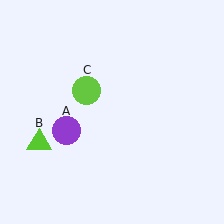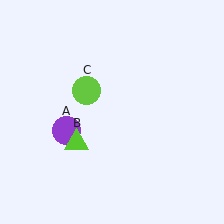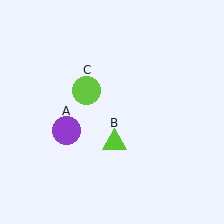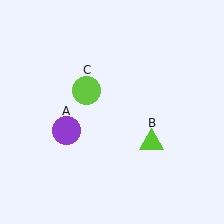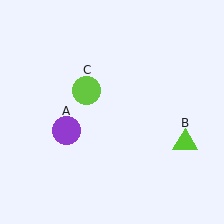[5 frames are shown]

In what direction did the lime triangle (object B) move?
The lime triangle (object B) moved right.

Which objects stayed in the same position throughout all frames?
Purple circle (object A) and lime circle (object C) remained stationary.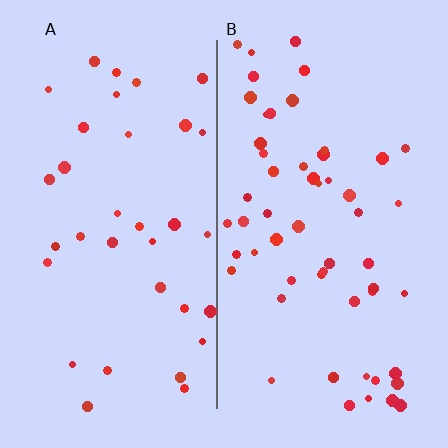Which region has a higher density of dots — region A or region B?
B (the right).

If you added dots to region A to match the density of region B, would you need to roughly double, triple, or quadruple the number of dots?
Approximately double.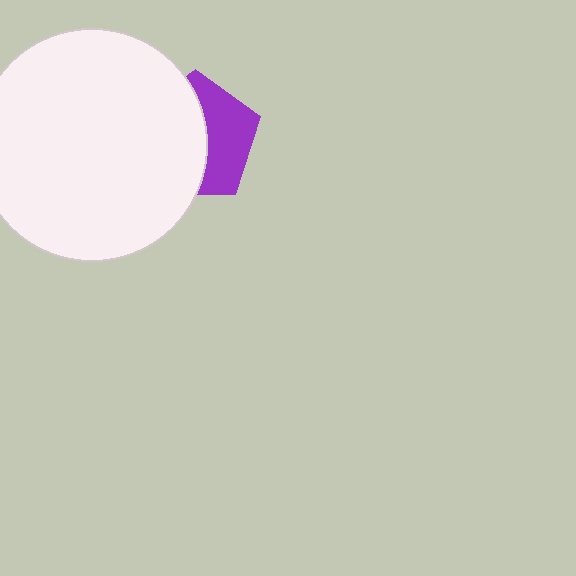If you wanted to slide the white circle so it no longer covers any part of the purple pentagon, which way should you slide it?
Slide it left — that is the most direct way to separate the two shapes.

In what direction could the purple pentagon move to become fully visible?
The purple pentagon could move right. That would shift it out from behind the white circle entirely.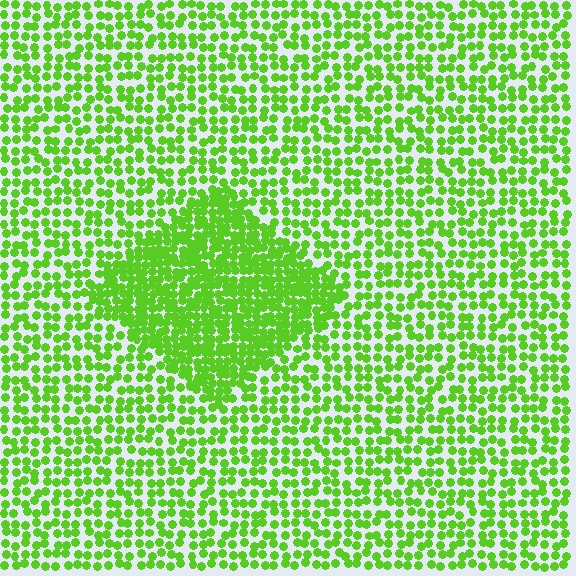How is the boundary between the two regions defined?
The boundary is defined by a change in element density (approximately 1.9x ratio). All elements are the same color, size, and shape.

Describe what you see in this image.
The image contains small lime elements arranged at two different densities. A diamond-shaped region is visible where the elements are more densely packed than the surrounding area.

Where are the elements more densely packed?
The elements are more densely packed inside the diamond boundary.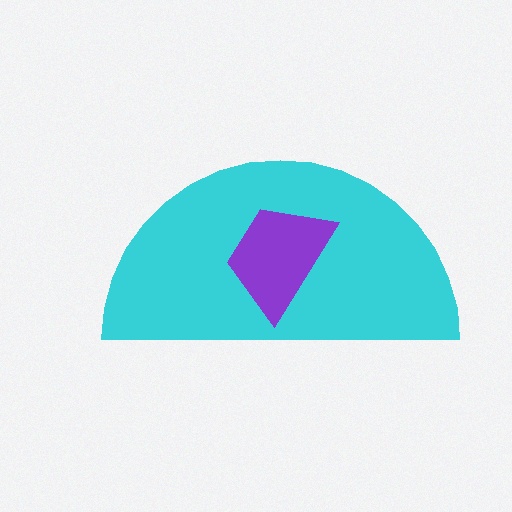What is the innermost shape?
The purple trapezoid.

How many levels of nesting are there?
2.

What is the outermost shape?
The cyan semicircle.